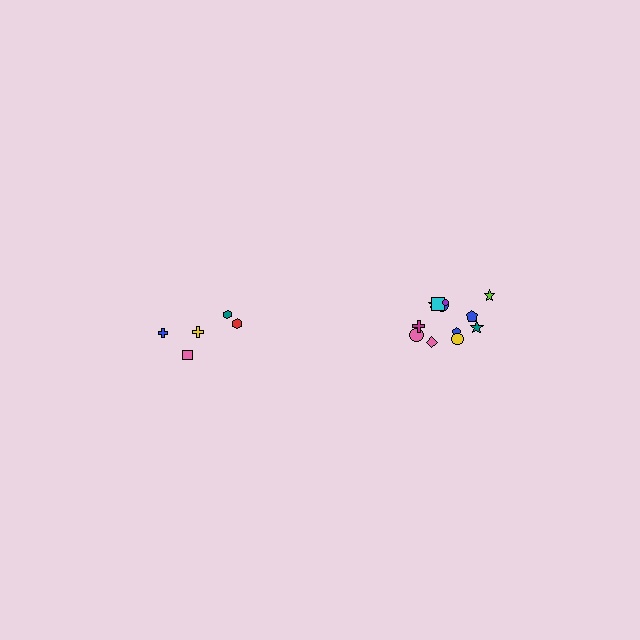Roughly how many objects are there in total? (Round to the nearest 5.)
Roughly 15 objects in total.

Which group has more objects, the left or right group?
The right group.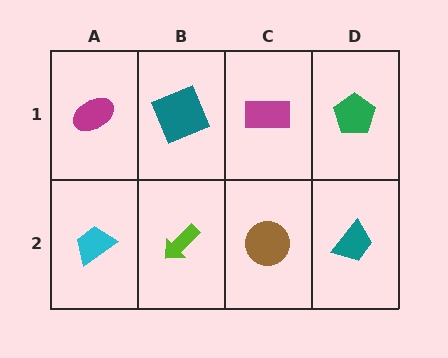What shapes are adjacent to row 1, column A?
A cyan trapezoid (row 2, column A), a teal square (row 1, column B).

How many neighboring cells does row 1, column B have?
3.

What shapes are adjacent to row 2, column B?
A teal square (row 1, column B), a cyan trapezoid (row 2, column A), a brown circle (row 2, column C).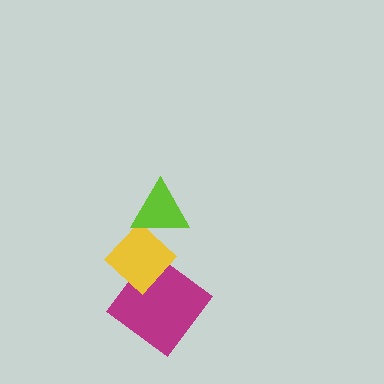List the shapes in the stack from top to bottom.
From top to bottom: the lime triangle, the yellow diamond, the magenta diamond.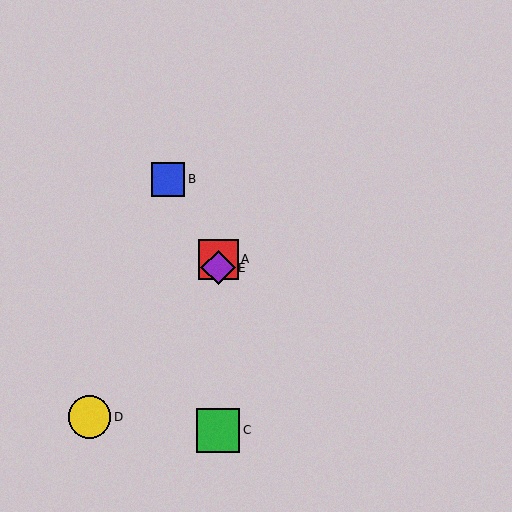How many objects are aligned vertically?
3 objects (A, C, E) are aligned vertically.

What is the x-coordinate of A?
Object A is at x≈218.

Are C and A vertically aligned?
Yes, both are at x≈218.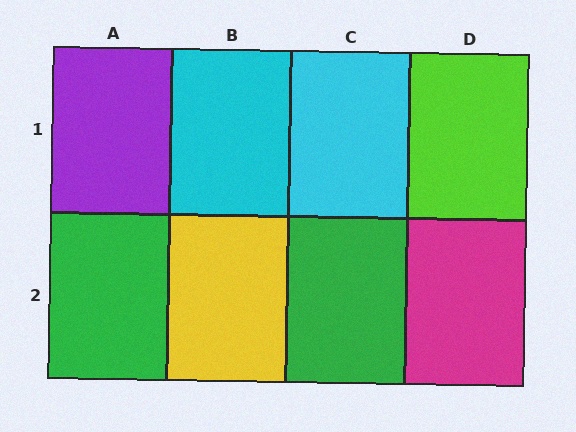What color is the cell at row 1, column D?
Lime.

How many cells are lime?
1 cell is lime.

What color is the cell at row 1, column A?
Purple.